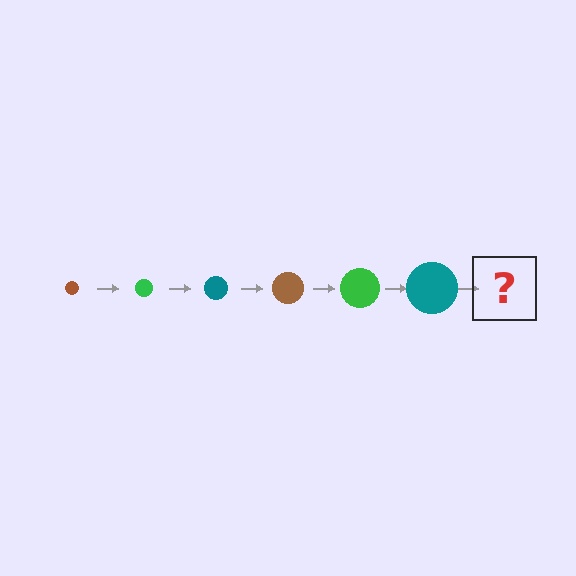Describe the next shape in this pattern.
It should be a brown circle, larger than the previous one.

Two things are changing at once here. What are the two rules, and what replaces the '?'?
The two rules are that the circle grows larger each step and the color cycles through brown, green, and teal. The '?' should be a brown circle, larger than the previous one.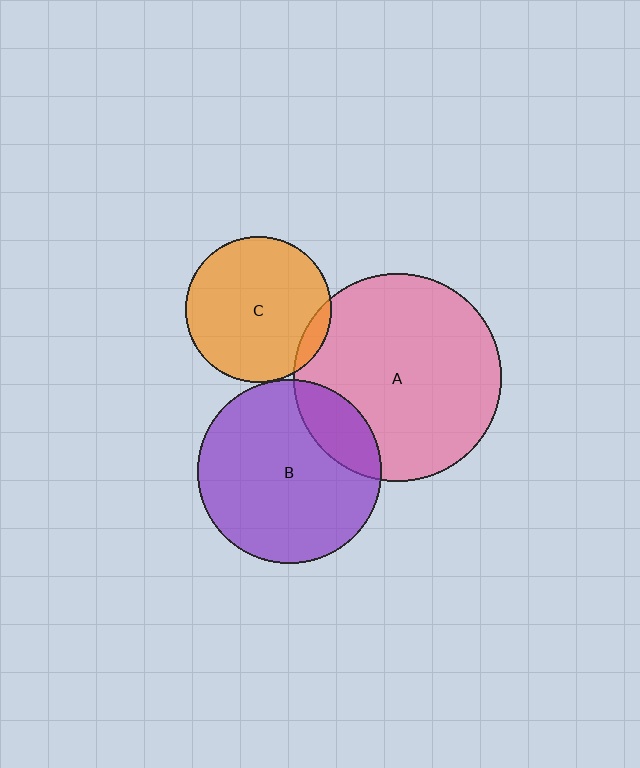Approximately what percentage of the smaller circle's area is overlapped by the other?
Approximately 5%.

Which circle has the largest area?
Circle A (pink).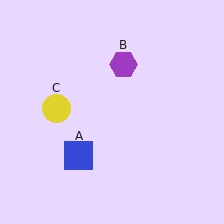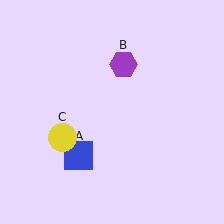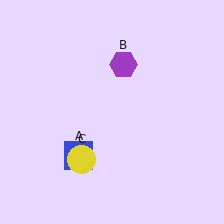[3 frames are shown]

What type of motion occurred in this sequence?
The yellow circle (object C) rotated counterclockwise around the center of the scene.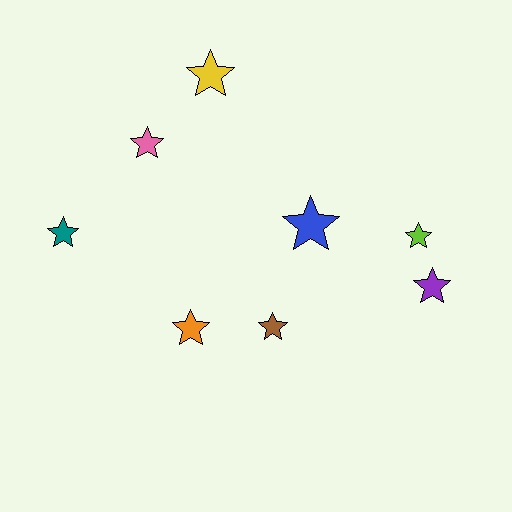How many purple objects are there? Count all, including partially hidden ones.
There is 1 purple object.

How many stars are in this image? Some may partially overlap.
There are 8 stars.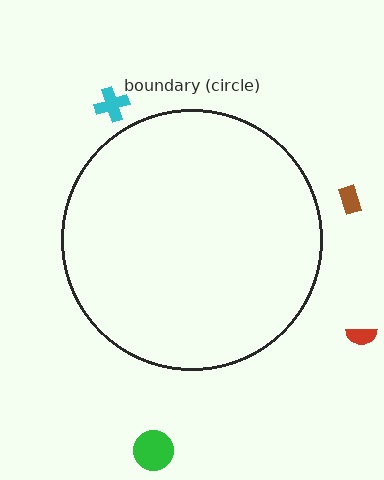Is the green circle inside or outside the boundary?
Outside.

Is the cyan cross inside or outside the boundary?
Outside.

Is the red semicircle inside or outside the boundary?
Outside.